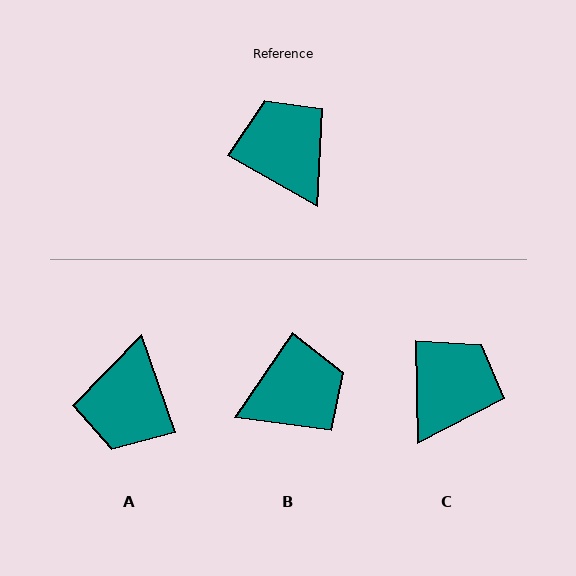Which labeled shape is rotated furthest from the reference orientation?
A, about 139 degrees away.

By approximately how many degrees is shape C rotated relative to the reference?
Approximately 60 degrees clockwise.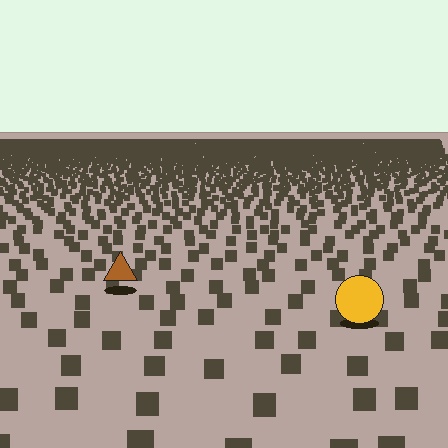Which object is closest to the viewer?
The yellow circle is closest. The texture marks near it are larger and more spread out.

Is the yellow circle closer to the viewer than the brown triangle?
Yes. The yellow circle is closer — you can tell from the texture gradient: the ground texture is coarser near it.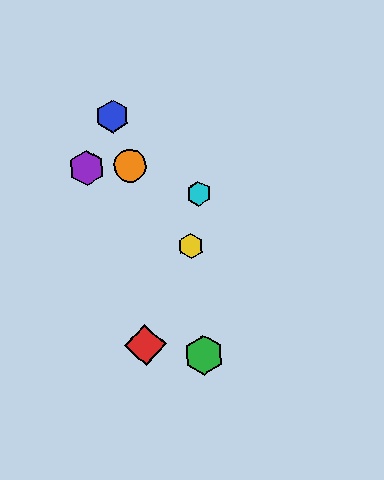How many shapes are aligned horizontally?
2 shapes (the purple hexagon, the orange circle) are aligned horizontally.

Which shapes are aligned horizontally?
The purple hexagon, the orange circle are aligned horizontally.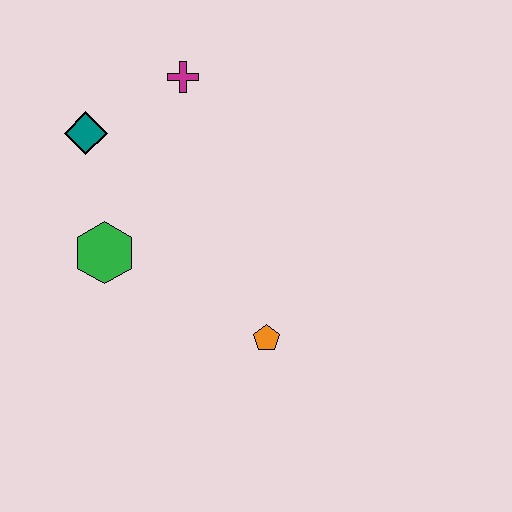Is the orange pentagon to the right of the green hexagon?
Yes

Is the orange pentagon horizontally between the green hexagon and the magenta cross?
No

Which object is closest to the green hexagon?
The teal diamond is closest to the green hexagon.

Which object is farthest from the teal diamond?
The orange pentagon is farthest from the teal diamond.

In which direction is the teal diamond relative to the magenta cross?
The teal diamond is to the left of the magenta cross.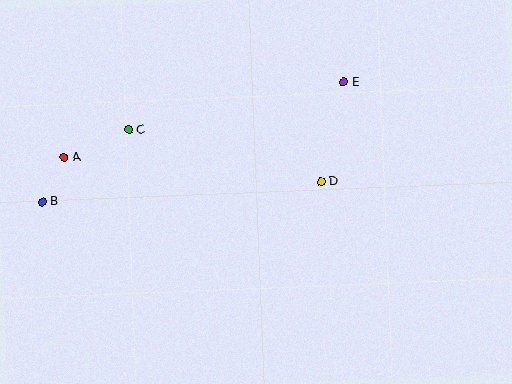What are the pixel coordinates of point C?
Point C is at (129, 130).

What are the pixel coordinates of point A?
Point A is at (64, 157).